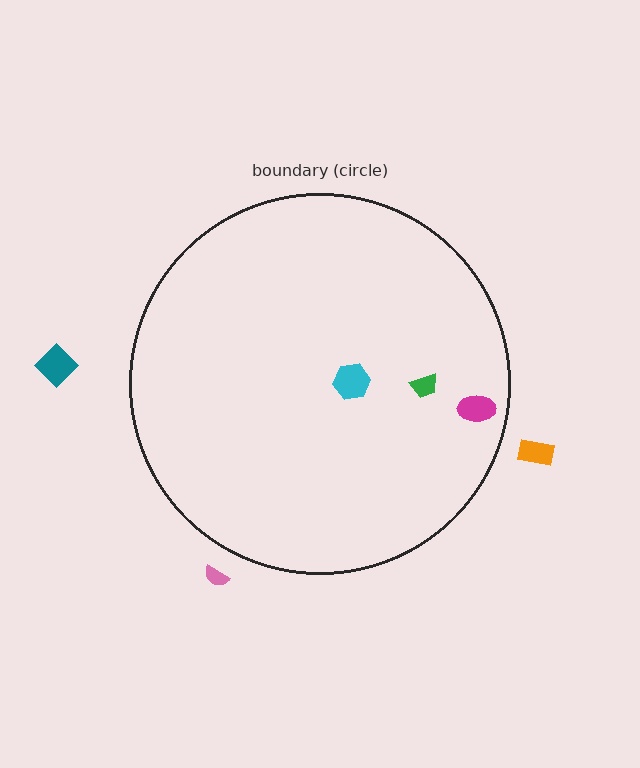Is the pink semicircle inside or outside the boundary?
Outside.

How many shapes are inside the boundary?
3 inside, 3 outside.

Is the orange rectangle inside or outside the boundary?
Outside.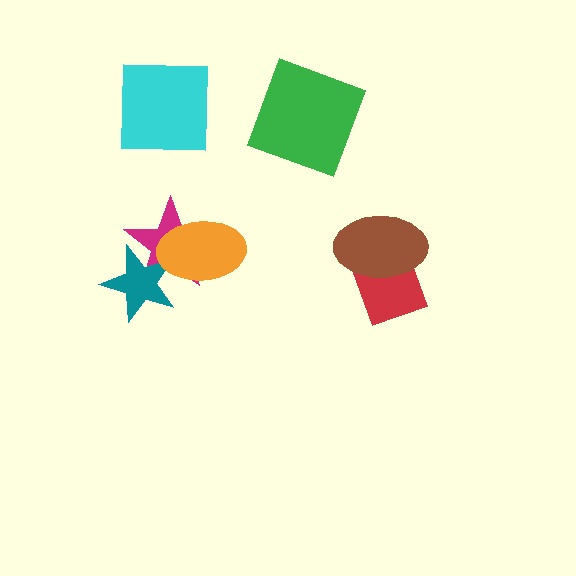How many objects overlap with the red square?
1 object overlaps with the red square.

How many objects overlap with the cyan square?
0 objects overlap with the cyan square.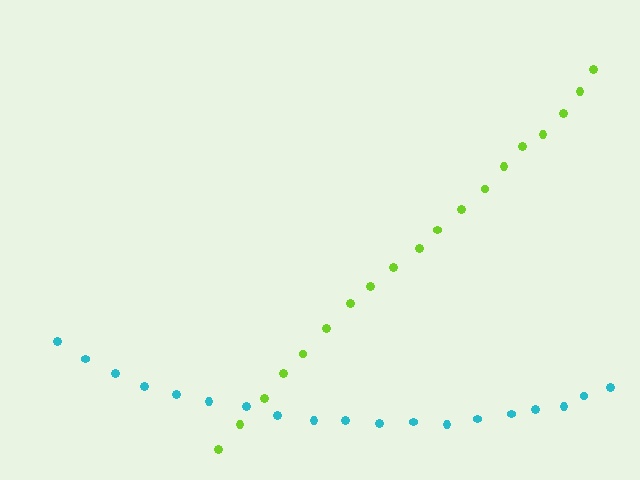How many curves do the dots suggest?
There are 2 distinct paths.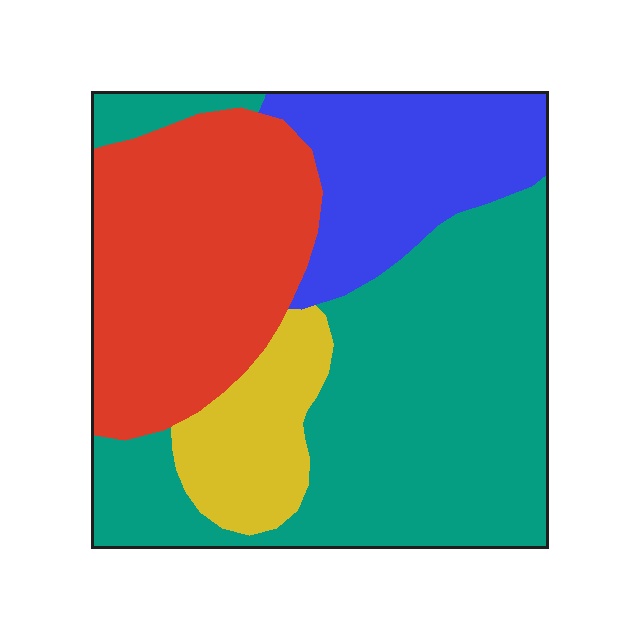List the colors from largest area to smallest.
From largest to smallest: teal, red, blue, yellow.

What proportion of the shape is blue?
Blue covers 18% of the shape.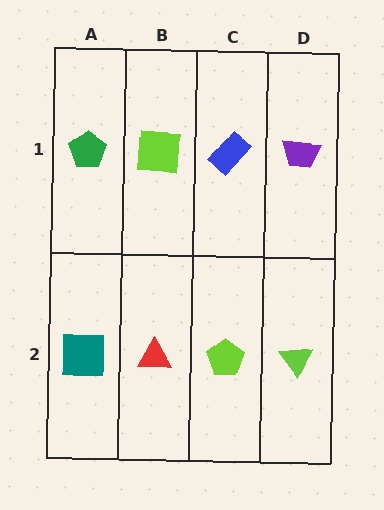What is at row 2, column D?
A lime triangle.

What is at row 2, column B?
A red triangle.